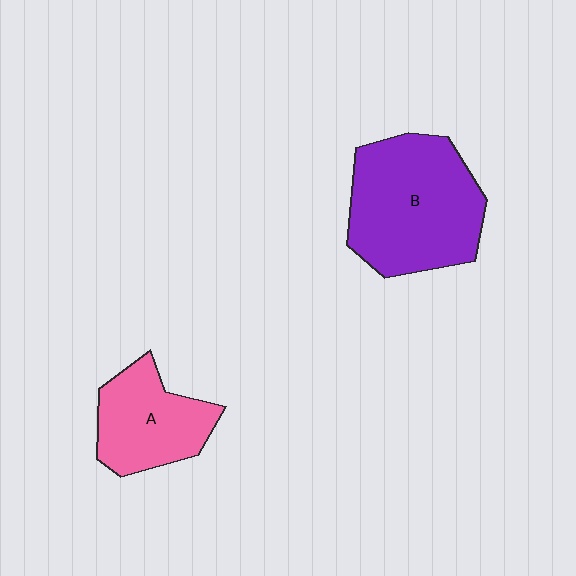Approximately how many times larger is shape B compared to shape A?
Approximately 1.7 times.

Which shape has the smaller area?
Shape A (pink).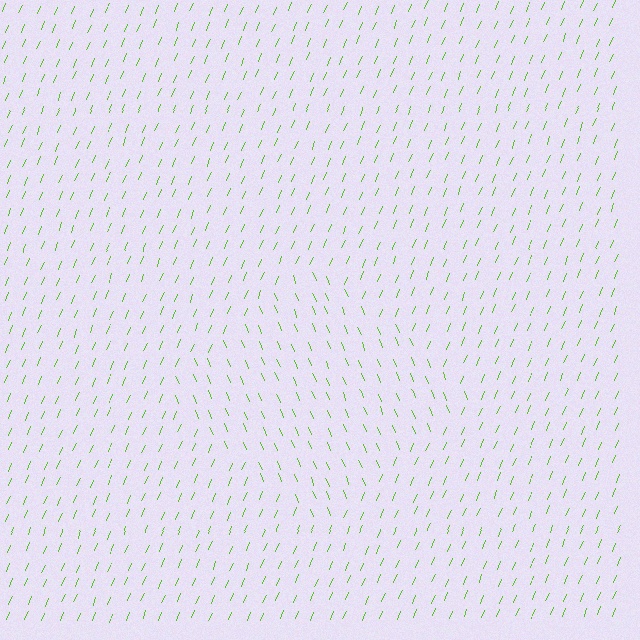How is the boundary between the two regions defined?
The boundary is defined purely by a change in line orientation (approximately 45 degrees difference). All lines are the same color and thickness.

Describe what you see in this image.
The image is filled with small lime line segments. A diamond region in the image has lines oriented differently from the surrounding lines, creating a visible texture boundary.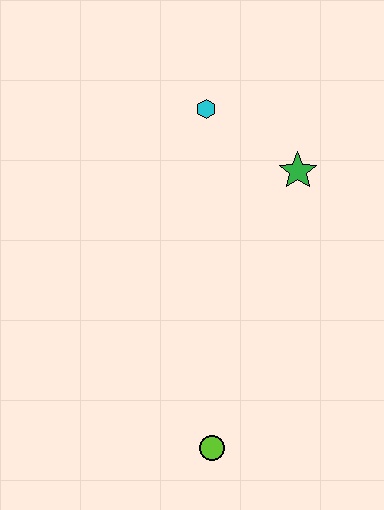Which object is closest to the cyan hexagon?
The green star is closest to the cyan hexagon.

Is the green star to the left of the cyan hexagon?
No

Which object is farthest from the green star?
The lime circle is farthest from the green star.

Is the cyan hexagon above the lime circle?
Yes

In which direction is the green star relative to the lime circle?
The green star is above the lime circle.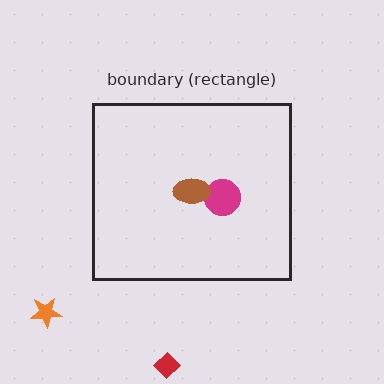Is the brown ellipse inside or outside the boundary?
Inside.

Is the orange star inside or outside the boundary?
Outside.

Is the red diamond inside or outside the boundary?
Outside.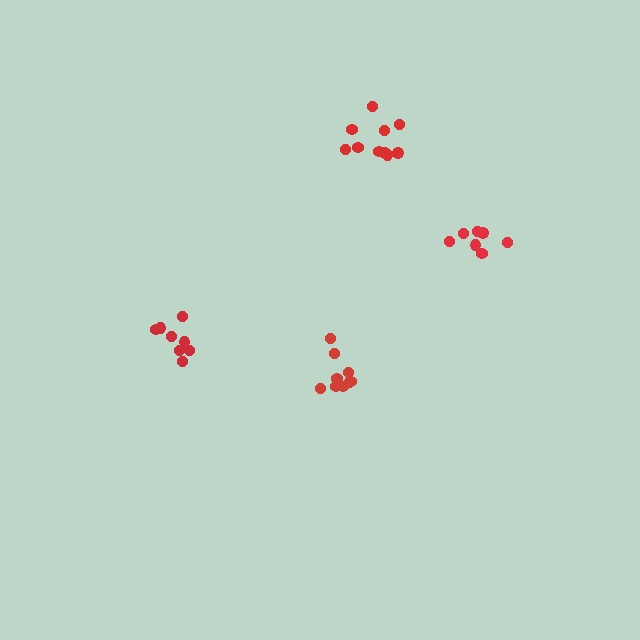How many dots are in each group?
Group 1: 8 dots, Group 2: 10 dots, Group 3: 7 dots, Group 4: 9 dots (34 total).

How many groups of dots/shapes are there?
There are 4 groups.